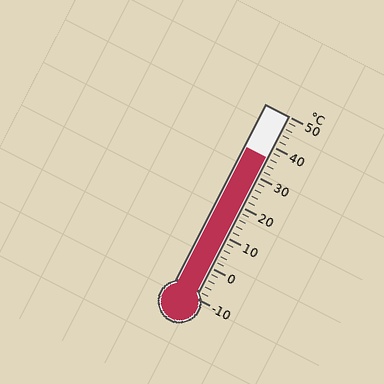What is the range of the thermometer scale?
The thermometer scale ranges from -10°C to 50°C.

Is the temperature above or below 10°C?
The temperature is above 10°C.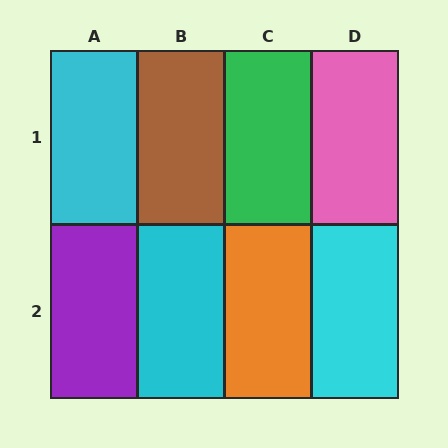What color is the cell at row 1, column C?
Green.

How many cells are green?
1 cell is green.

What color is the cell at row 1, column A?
Cyan.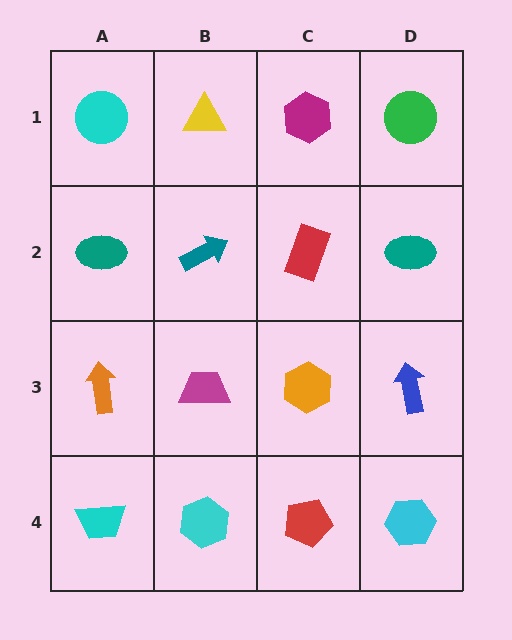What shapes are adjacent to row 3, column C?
A red rectangle (row 2, column C), a red pentagon (row 4, column C), a magenta trapezoid (row 3, column B), a blue arrow (row 3, column D).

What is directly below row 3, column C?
A red pentagon.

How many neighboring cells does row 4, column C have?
3.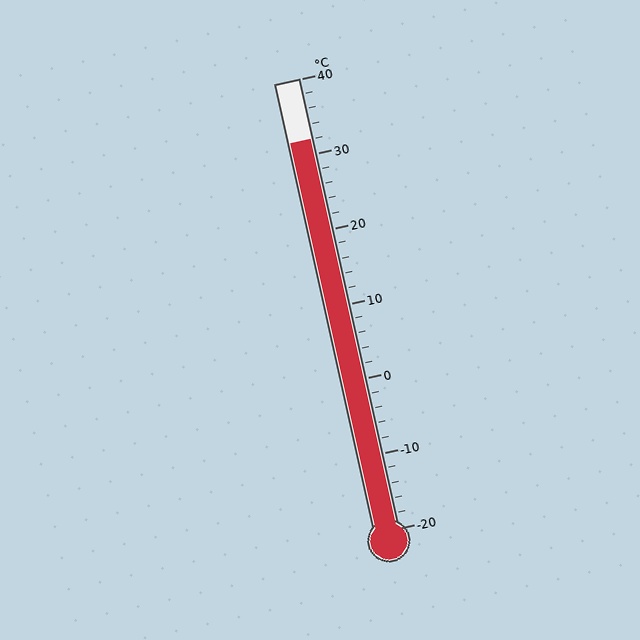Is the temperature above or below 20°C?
The temperature is above 20°C.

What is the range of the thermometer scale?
The thermometer scale ranges from -20°C to 40°C.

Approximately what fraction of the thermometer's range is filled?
The thermometer is filled to approximately 85% of its range.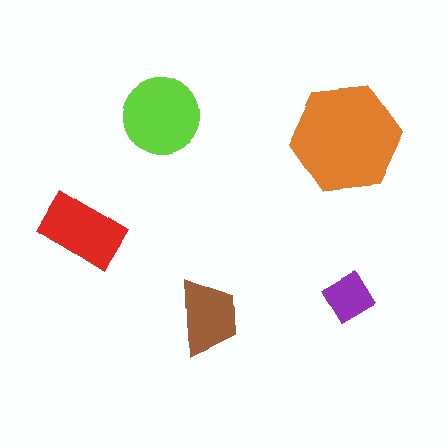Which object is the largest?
The orange hexagon.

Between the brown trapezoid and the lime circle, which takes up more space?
The lime circle.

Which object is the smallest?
The purple diamond.